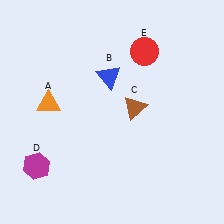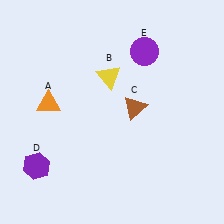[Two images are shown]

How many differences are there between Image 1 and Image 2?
There are 3 differences between the two images.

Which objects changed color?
B changed from blue to yellow. D changed from magenta to purple. E changed from red to purple.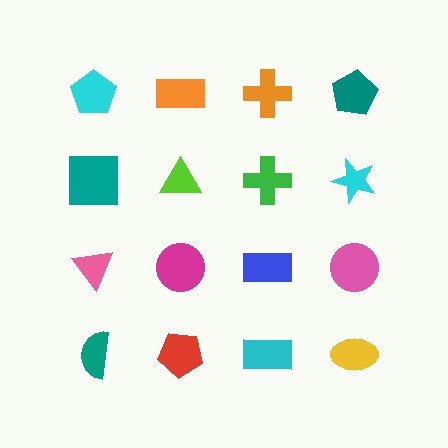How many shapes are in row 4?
4 shapes.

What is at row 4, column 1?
A teal semicircle.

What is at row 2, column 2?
A lime triangle.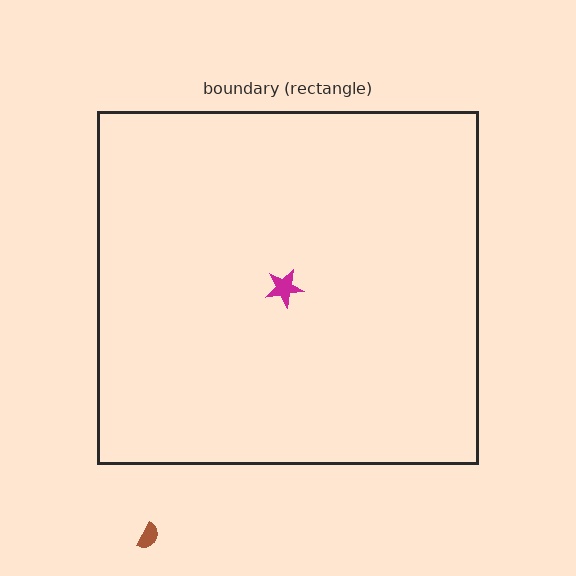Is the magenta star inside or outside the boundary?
Inside.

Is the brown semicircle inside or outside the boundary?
Outside.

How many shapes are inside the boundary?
1 inside, 1 outside.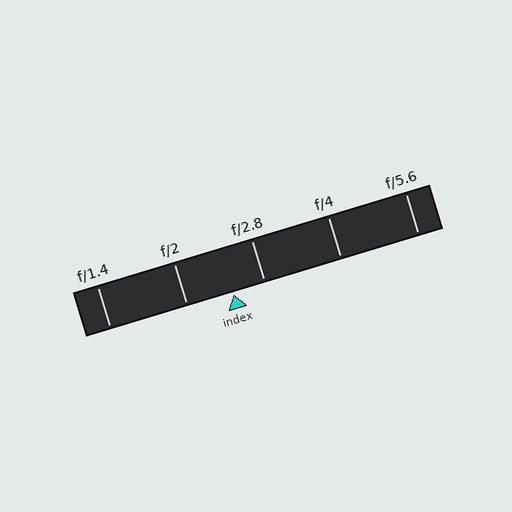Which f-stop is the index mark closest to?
The index mark is closest to f/2.8.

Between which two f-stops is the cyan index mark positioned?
The index mark is between f/2 and f/2.8.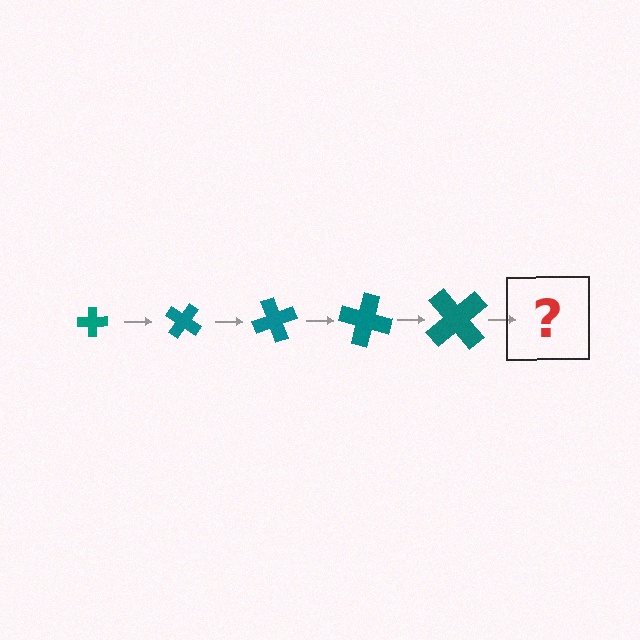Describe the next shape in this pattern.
It should be a cross, larger than the previous one and rotated 175 degrees from the start.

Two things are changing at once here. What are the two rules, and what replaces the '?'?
The two rules are that the cross grows larger each step and it rotates 35 degrees each step. The '?' should be a cross, larger than the previous one and rotated 175 degrees from the start.